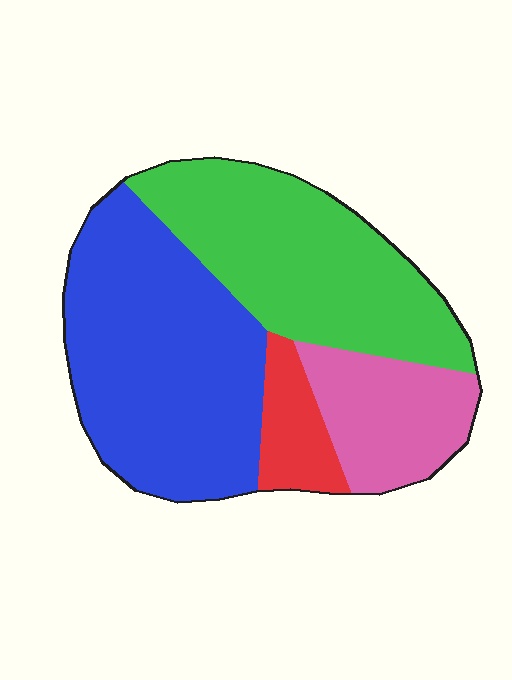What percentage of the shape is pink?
Pink takes up less than a quarter of the shape.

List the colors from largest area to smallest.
From largest to smallest: blue, green, pink, red.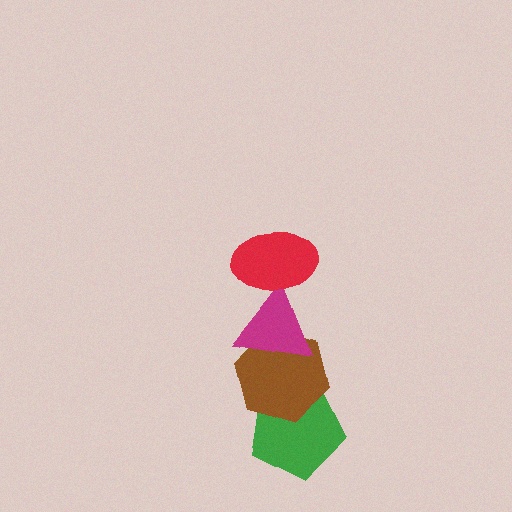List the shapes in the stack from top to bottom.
From top to bottom: the red ellipse, the magenta triangle, the brown hexagon, the green pentagon.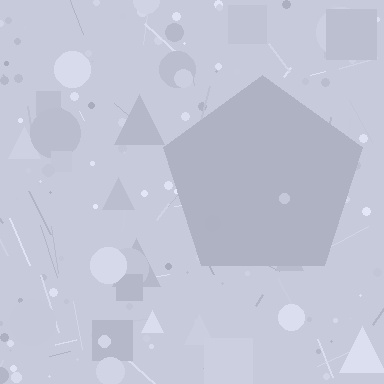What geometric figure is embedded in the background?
A pentagon is embedded in the background.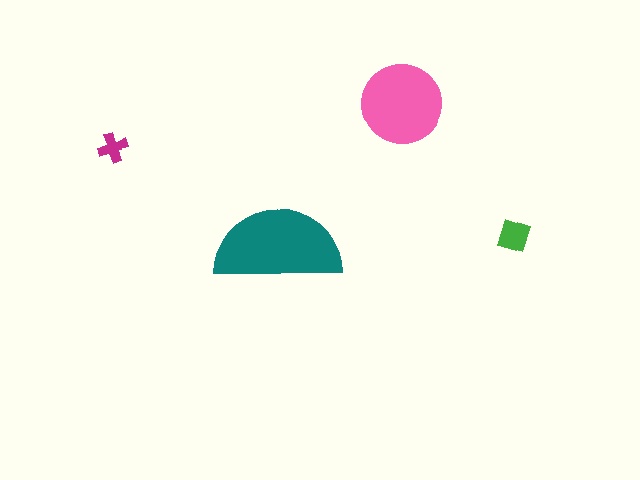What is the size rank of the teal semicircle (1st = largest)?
1st.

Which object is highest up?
The pink circle is topmost.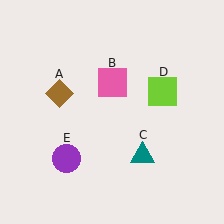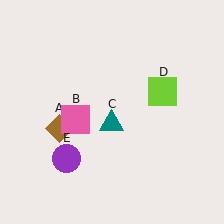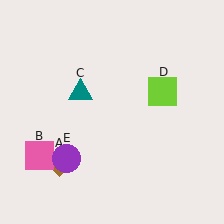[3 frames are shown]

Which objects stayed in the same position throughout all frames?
Lime square (object D) and purple circle (object E) remained stationary.